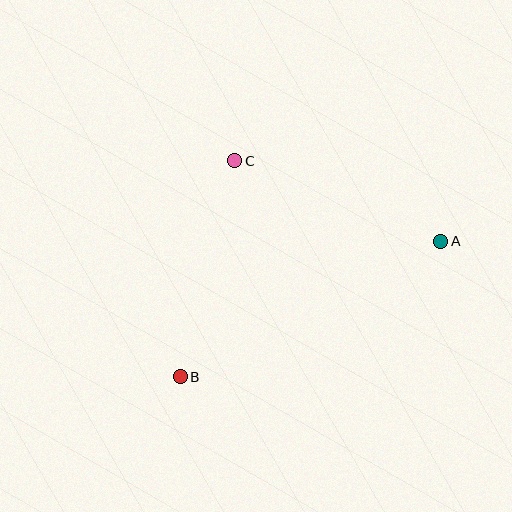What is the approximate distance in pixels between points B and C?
The distance between B and C is approximately 223 pixels.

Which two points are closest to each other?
Points A and C are closest to each other.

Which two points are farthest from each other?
Points A and B are farthest from each other.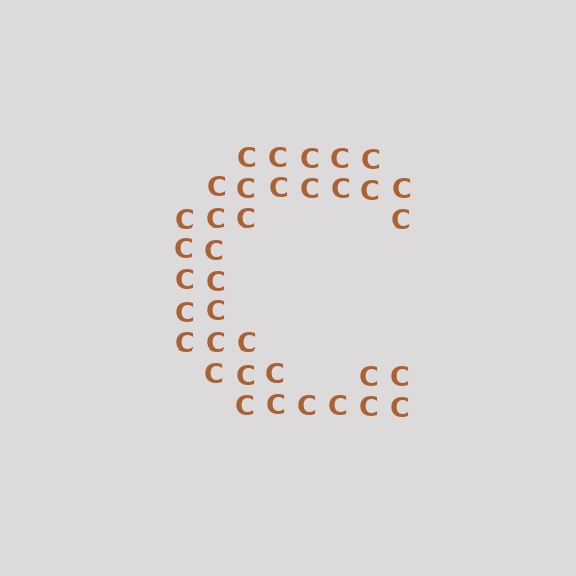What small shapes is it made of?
It is made of small letter C's.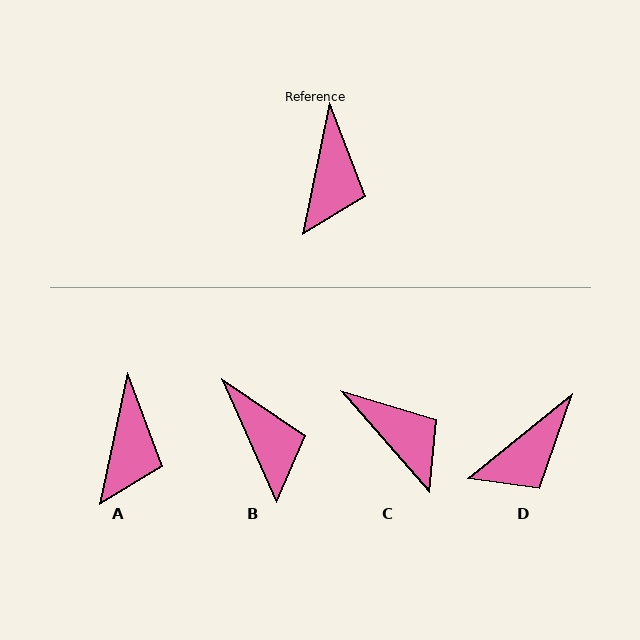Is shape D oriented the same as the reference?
No, it is off by about 39 degrees.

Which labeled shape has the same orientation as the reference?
A.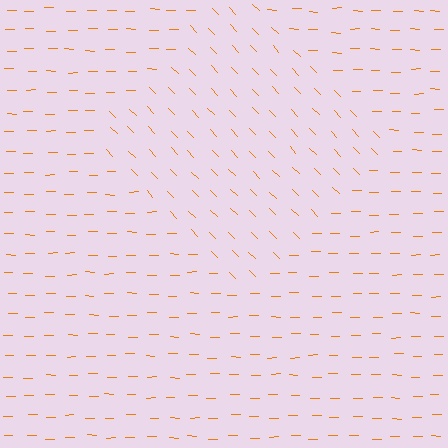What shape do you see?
I see a diamond.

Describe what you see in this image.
The image is filled with small orange line segments. A diamond region in the image has lines oriented differently from the surrounding lines, creating a visible texture boundary.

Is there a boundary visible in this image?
Yes, there is a texture boundary formed by a change in line orientation.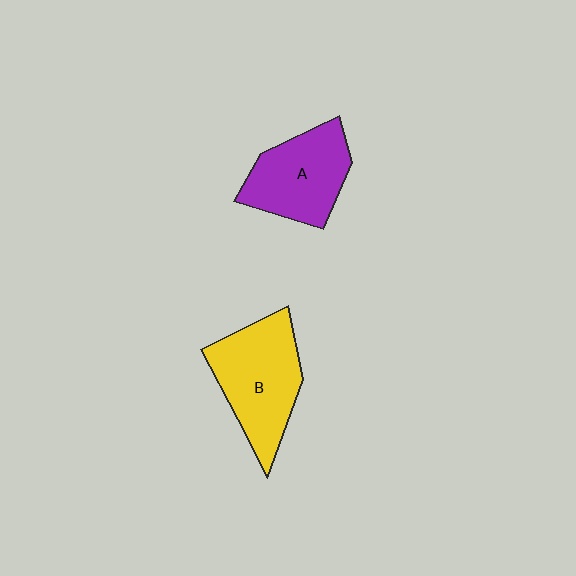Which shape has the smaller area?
Shape A (purple).